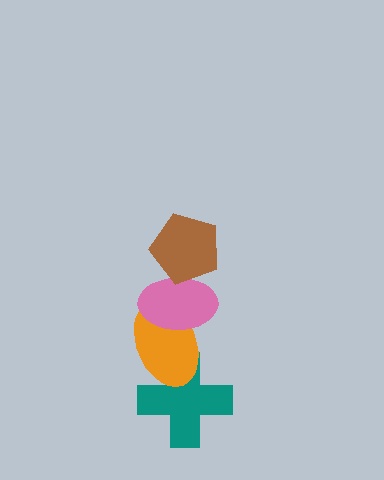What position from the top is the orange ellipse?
The orange ellipse is 3rd from the top.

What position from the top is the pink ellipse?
The pink ellipse is 2nd from the top.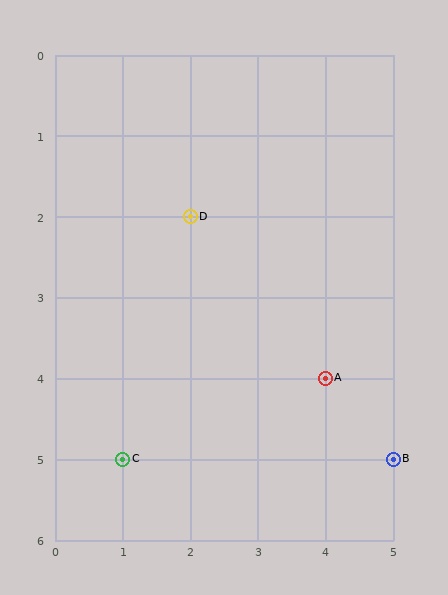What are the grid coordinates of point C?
Point C is at grid coordinates (1, 5).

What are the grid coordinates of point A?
Point A is at grid coordinates (4, 4).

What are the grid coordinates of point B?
Point B is at grid coordinates (5, 5).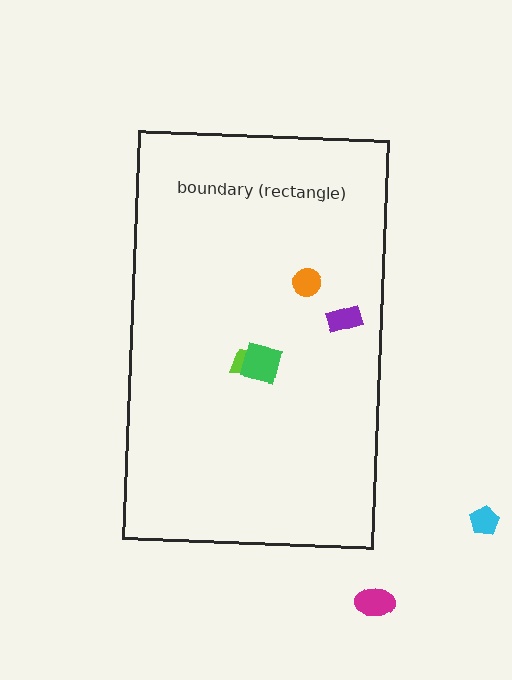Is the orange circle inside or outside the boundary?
Inside.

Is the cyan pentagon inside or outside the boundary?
Outside.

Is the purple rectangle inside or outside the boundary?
Inside.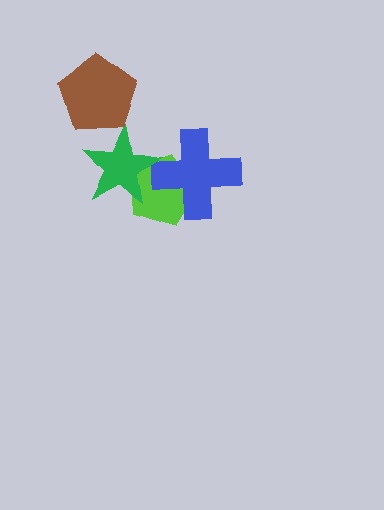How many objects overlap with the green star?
2 objects overlap with the green star.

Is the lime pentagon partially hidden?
Yes, it is partially covered by another shape.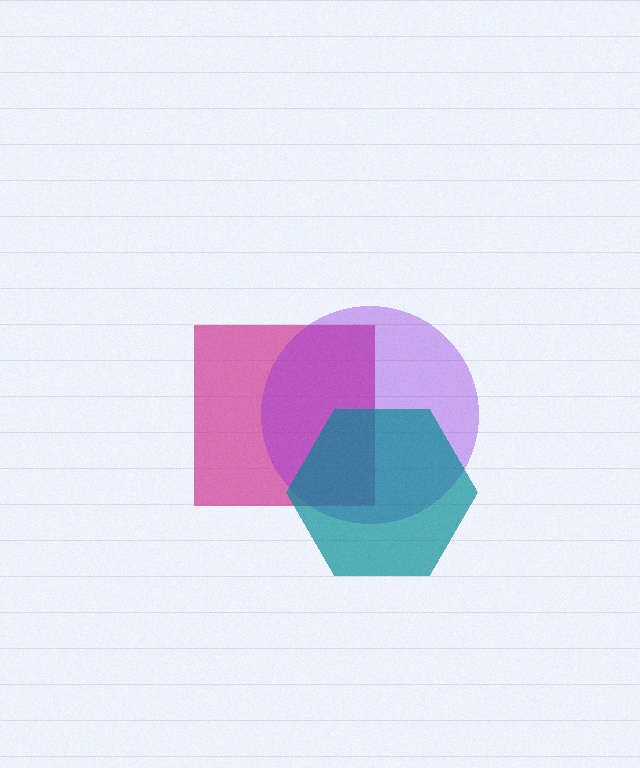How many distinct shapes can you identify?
There are 3 distinct shapes: a magenta square, a purple circle, a teal hexagon.